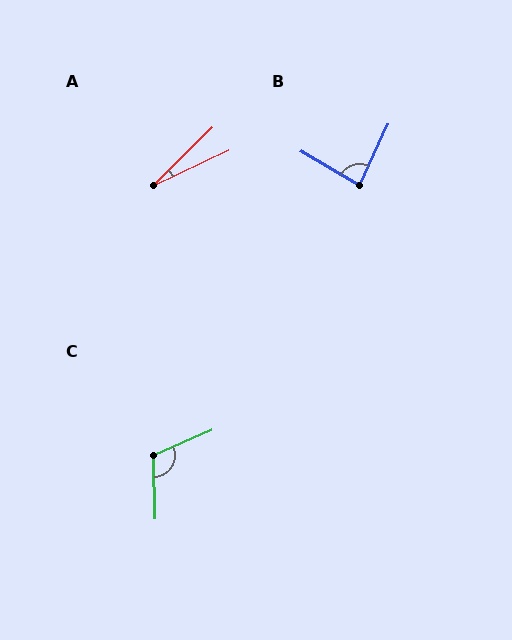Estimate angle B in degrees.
Approximately 85 degrees.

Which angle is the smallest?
A, at approximately 19 degrees.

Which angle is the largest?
C, at approximately 112 degrees.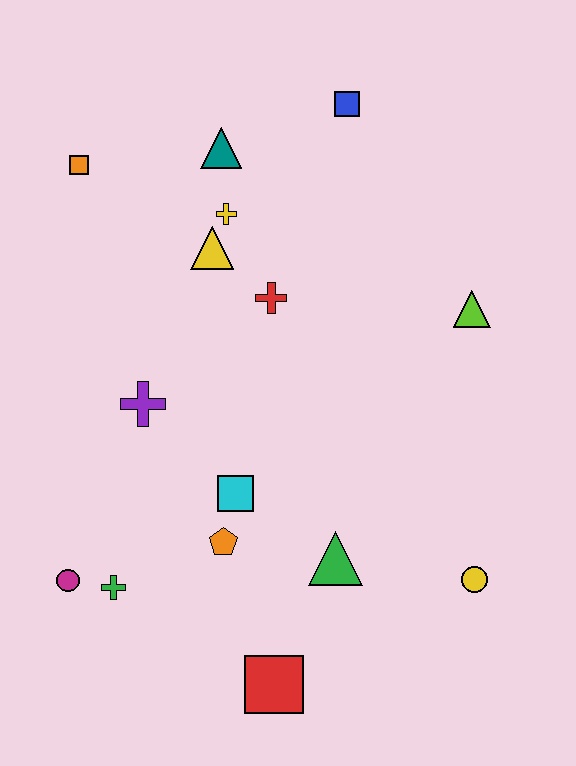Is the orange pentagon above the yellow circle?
Yes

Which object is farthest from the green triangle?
The orange square is farthest from the green triangle.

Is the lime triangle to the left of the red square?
No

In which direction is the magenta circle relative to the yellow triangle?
The magenta circle is below the yellow triangle.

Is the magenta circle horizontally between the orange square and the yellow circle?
No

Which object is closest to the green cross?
The magenta circle is closest to the green cross.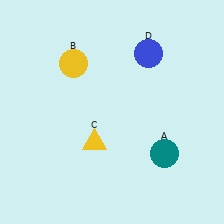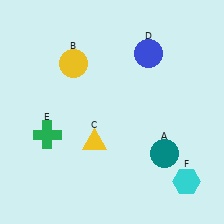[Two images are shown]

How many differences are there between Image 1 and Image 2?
There are 2 differences between the two images.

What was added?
A green cross (E), a cyan hexagon (F) were added in Image 2.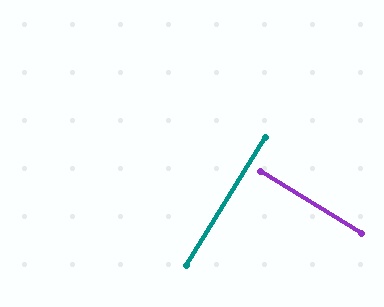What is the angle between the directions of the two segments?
Approximately 90 degrees.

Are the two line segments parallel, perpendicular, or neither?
Perpendicular — they meet at approximately 90°.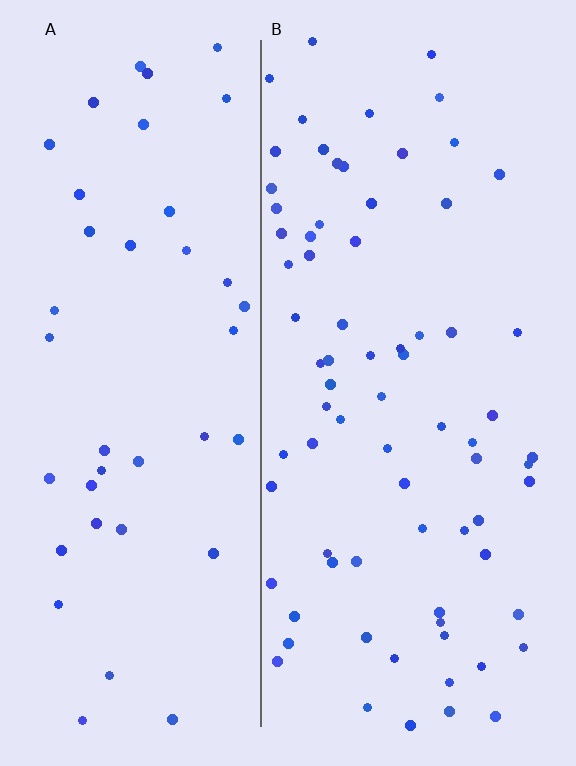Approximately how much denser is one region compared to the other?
Approximately 1.8× — region B over region A.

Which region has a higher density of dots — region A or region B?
B (the right).